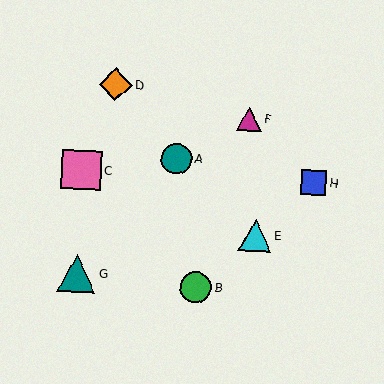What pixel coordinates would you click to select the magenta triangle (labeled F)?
Click at (249, 119) to select the magenta triangle F.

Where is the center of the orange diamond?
The center of the orange diamond is at (116, 85).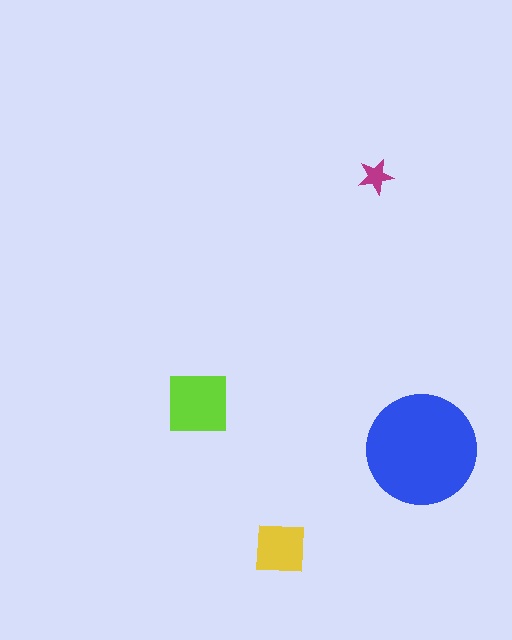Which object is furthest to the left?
The lime square is leftmost.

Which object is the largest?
The blue circle.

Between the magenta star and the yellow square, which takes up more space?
The yellow square.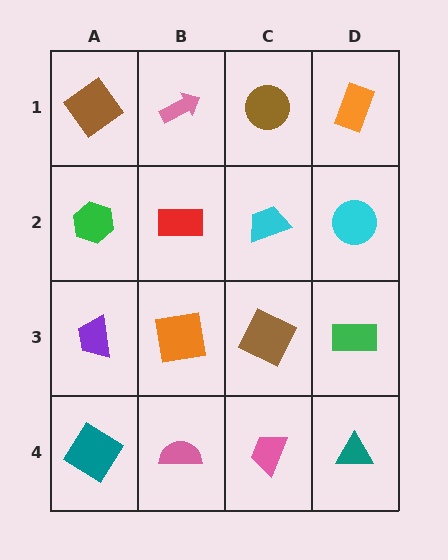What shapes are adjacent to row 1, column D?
A cyan circle (row 2, column D), a brown circle (row 1, column C).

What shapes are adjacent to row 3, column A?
A green hexagon (row 2, column A), a teal diamond (row 4, column A), an orange square (row 3, column B).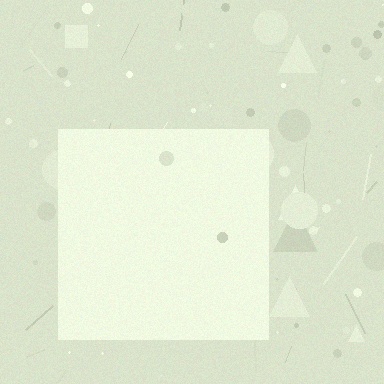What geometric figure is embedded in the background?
A square is embedded in the background.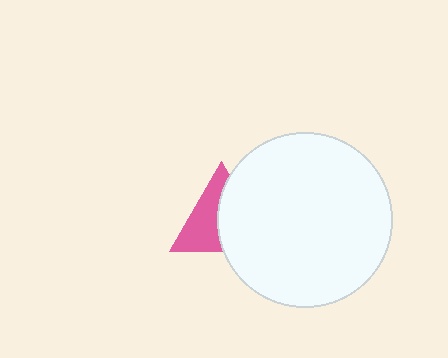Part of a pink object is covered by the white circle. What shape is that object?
It is a triangle.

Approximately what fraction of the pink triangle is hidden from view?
Roughly 51% of the pink triangle is hidden behind the white circle.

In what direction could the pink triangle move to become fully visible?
The pink triangle could move left. That would shift it out from behind the white circle entirely.